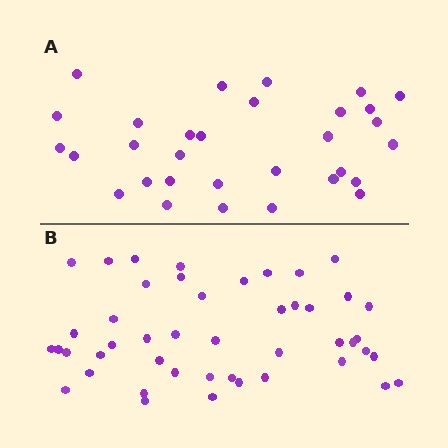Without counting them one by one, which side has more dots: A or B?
Region B (the bottom region) has more dots.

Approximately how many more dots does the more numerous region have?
Region B has approximately 15 more dots than region A.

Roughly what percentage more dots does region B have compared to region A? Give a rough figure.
About 50% more.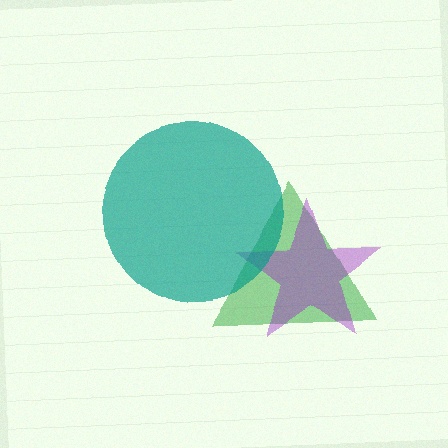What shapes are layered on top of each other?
The layered shapes are: a green triangle, a purple star, a teal circle.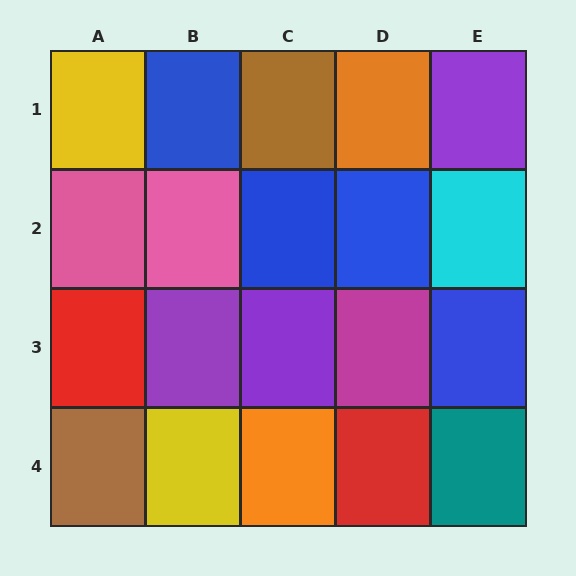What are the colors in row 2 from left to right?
Pink, pink, blue, blue, cyan.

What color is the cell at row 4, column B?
Yellow.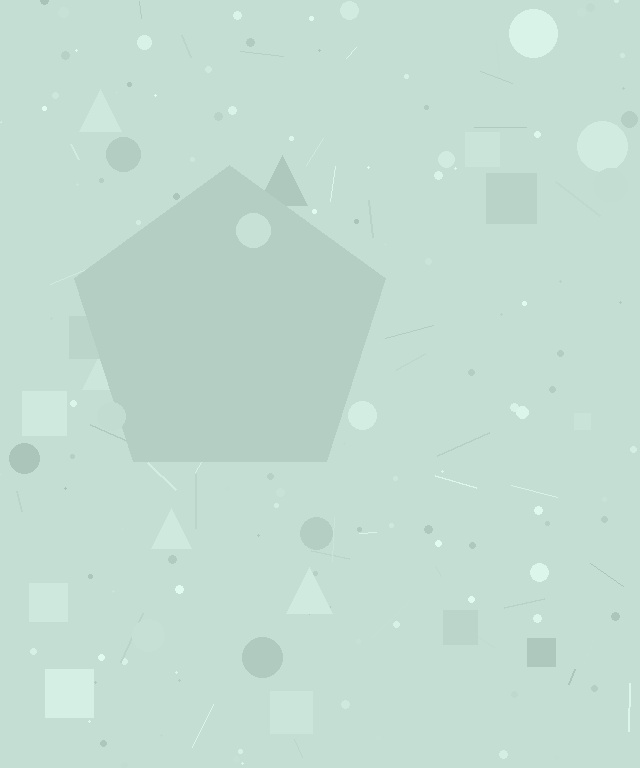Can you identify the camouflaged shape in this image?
The camouflaged shape is a pentagon.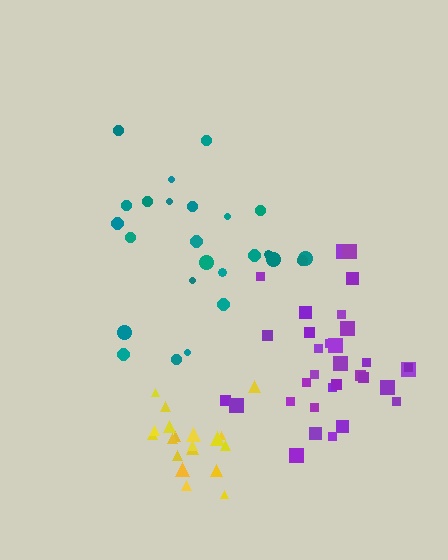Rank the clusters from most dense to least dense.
yellow, purple, teal.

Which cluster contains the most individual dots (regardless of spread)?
Purple (32).